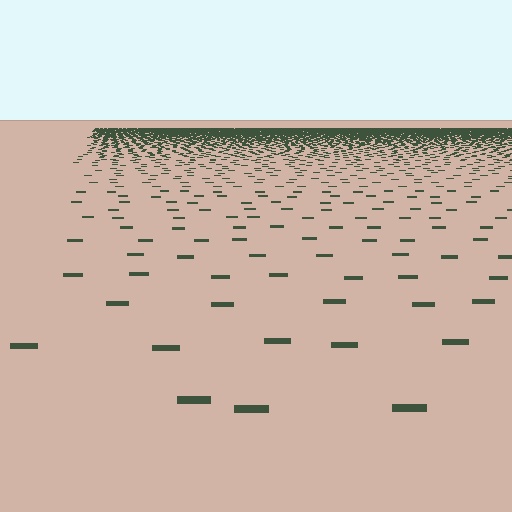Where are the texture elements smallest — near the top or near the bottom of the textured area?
Near the top.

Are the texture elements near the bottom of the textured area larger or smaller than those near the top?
Larger. Near the bottom, elements are closer to the viewer and appear at a bigger on-screen size.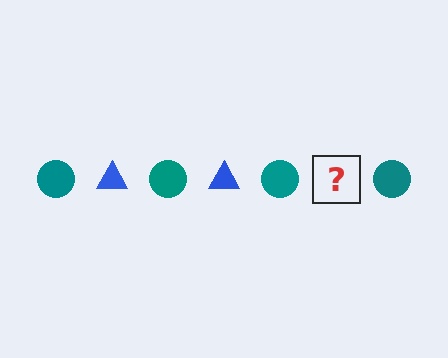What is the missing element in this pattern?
The missing element is a blue triangle.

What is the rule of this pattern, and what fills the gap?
The rule is that the pattern alternates between teal circle and blue triangle. The gap should be filled with a blue triangle.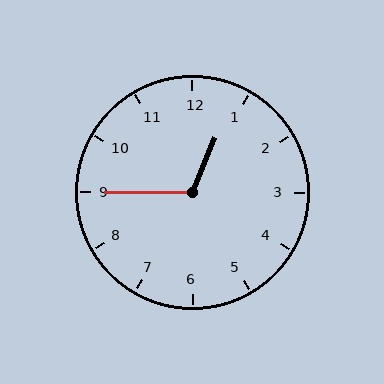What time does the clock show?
12:45.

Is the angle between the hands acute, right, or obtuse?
It is obtuse.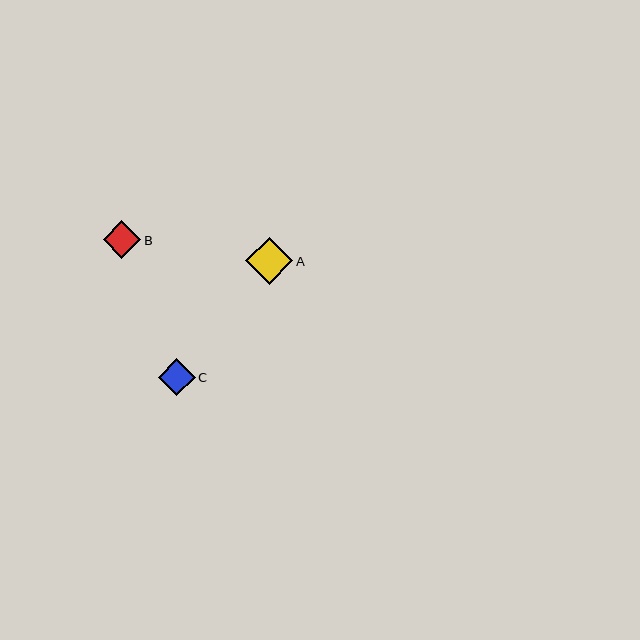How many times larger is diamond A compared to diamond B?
Diamond A is approximately 1.3 times the size of diamond B.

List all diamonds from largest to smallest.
From largest to smallest: A, B, C.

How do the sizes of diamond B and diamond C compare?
Diamond B and diamond C are approximately the same size.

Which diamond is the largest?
Diamond A is the largest with a size of approximately 47 pixels.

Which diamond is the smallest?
Diamond C is the smallest with a size of approximately 37 pixels.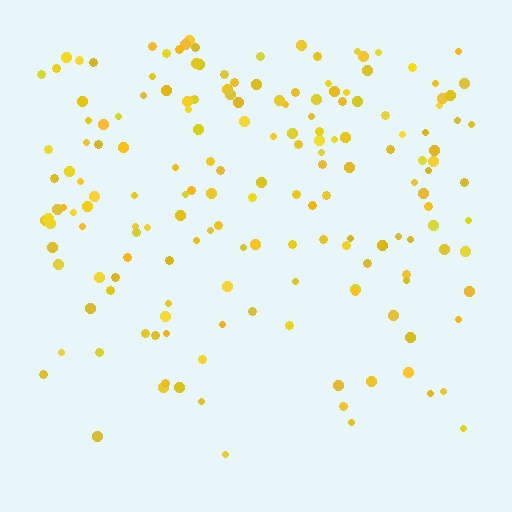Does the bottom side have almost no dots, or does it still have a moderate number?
Still a moderate number, just noticeably fewer than the top.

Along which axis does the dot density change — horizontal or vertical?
Vertical.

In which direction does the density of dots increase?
From bottom to top, with the top side densest.